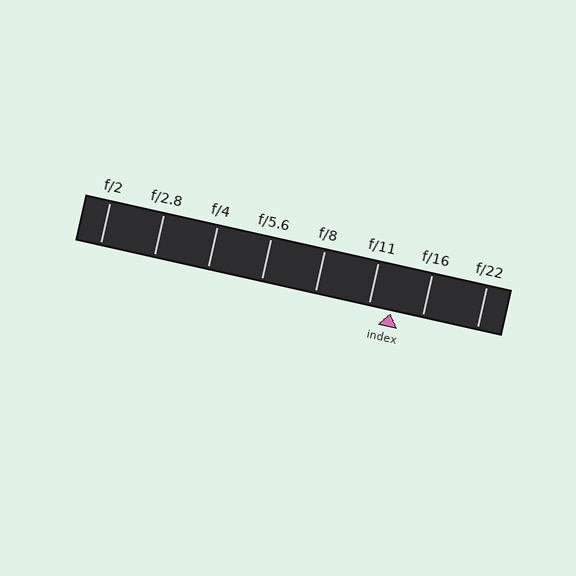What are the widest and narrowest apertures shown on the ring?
The widest aperture shown is f/2 and the narrowest is f/22.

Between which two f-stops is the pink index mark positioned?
The index mark is between f/11 and f/16.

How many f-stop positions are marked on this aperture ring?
There are 8 f-stop positions marked.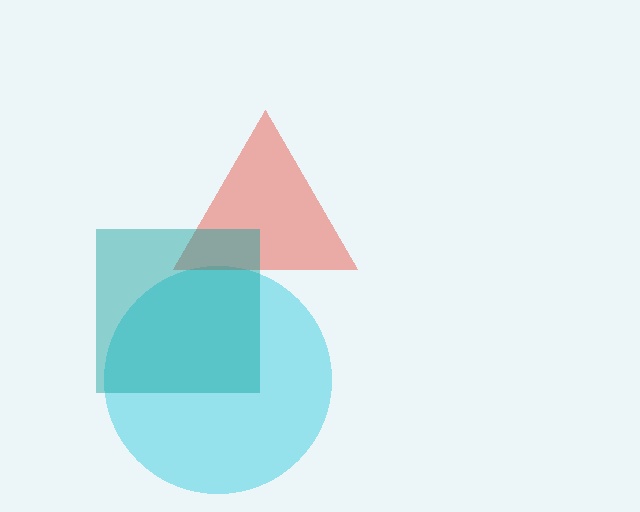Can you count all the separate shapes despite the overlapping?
Yes, there are 3 separate shapes.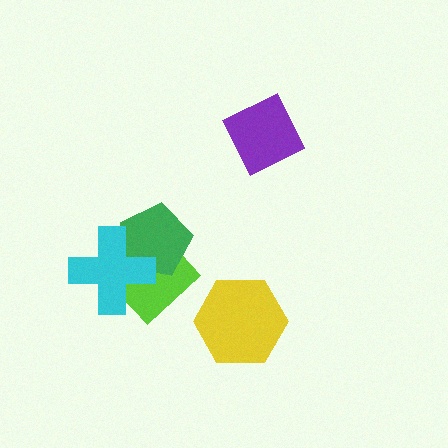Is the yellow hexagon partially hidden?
No, no other shape covers it.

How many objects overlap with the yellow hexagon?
0 objects overlap with the yellow hexagon.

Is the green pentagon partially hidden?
Yes, it is partially covered by another shape.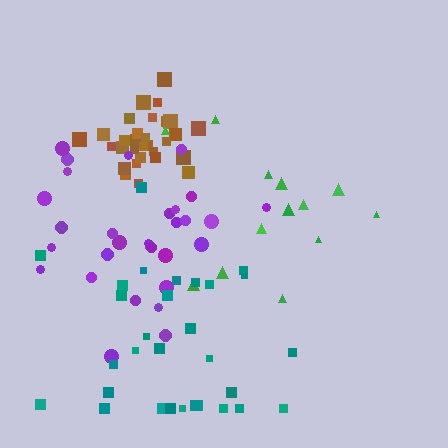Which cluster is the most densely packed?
Brown.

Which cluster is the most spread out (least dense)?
Green.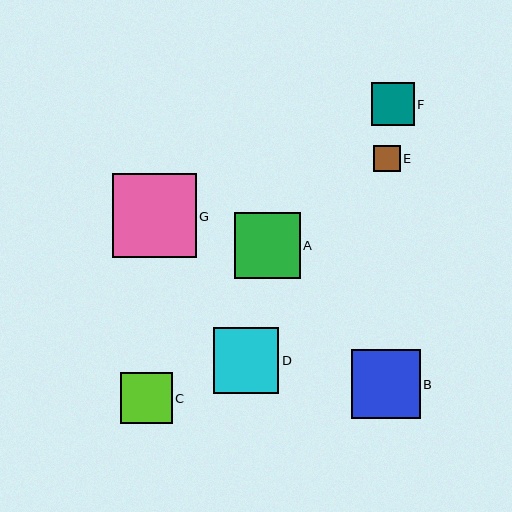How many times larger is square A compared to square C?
Square A is approximately 1.3 times the size of square C.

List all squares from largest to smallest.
From largest to smallest: G, B, A, D, C, F, E.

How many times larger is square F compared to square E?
Square F is approximately 1.6 times the size of square E.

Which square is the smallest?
Square E is the smallest with a size of approximately 26 pixels.